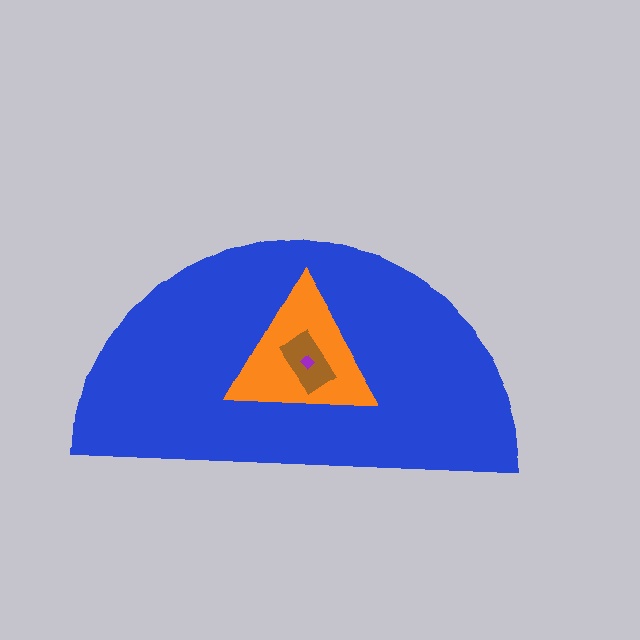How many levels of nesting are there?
4.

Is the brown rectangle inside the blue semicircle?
Yes.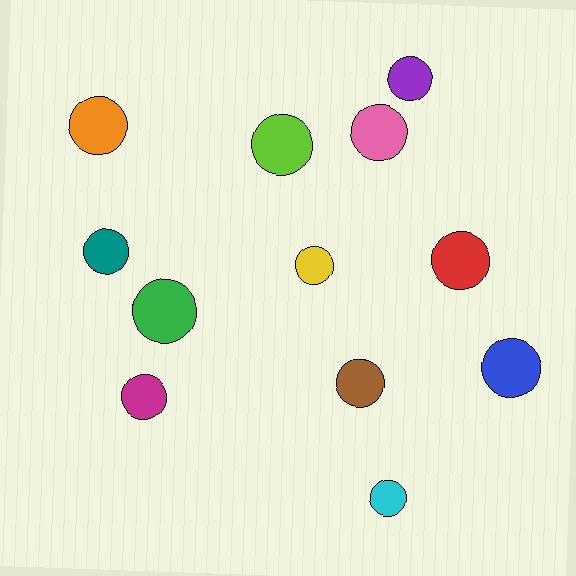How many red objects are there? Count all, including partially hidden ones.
There is 1 red object.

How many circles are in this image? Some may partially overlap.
There are 12 circles.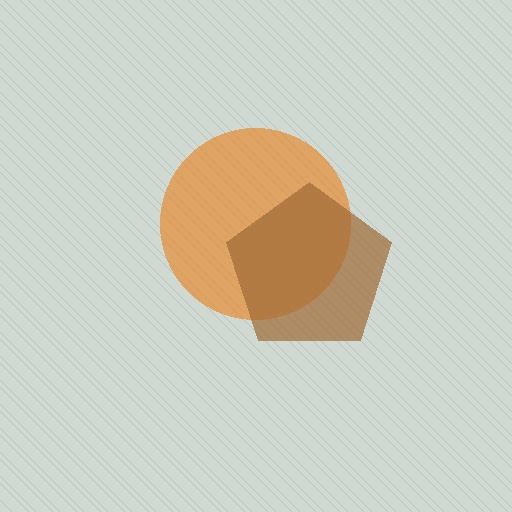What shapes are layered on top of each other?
The layered shapes are: an orange circle, a brown pentagon.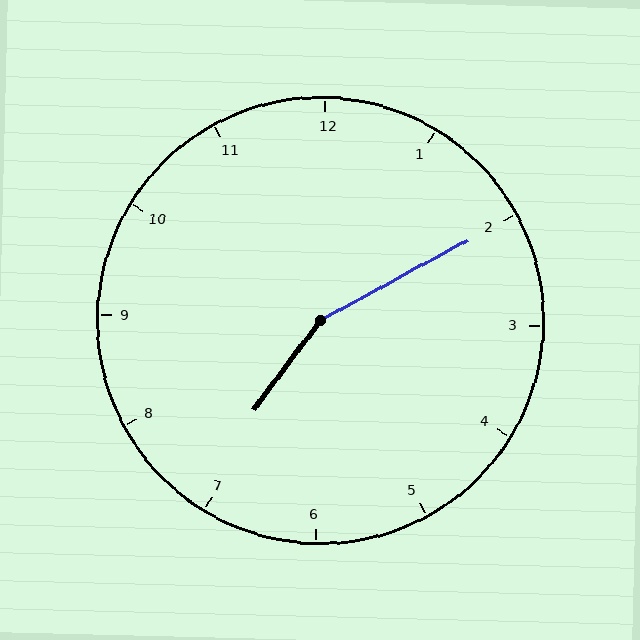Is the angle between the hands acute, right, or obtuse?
It is obtuse.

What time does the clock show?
7:10.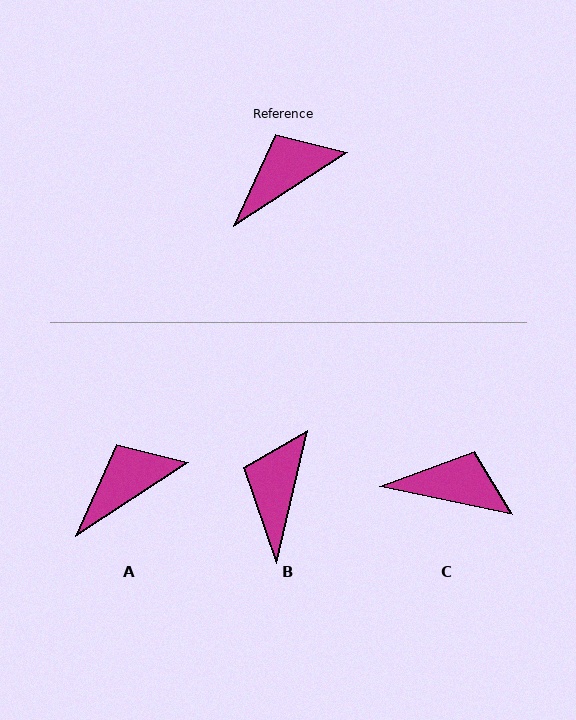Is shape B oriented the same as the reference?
No, it is off by about 43 degrees.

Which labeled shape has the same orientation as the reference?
A.